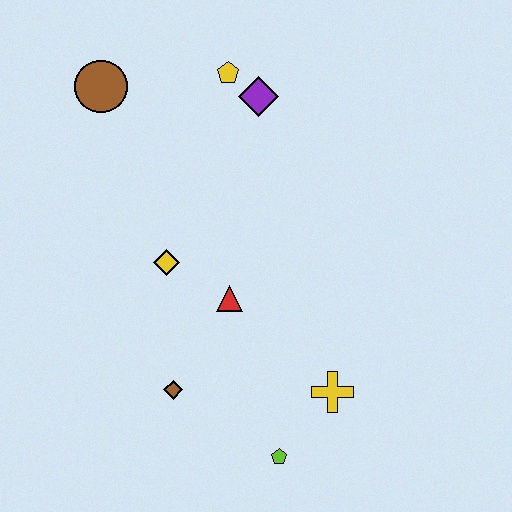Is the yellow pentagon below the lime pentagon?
No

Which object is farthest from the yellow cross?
The brown circle is farthest from the yellow cross.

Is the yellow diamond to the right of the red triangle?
No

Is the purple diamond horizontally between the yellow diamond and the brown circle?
No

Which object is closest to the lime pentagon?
The yellow cross is closest to the lime pentagon.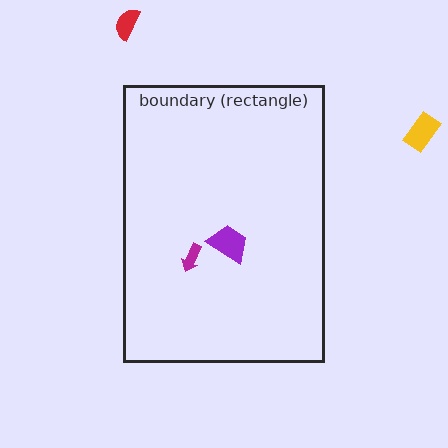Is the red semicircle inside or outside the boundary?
Outside.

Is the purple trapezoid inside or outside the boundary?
Inside.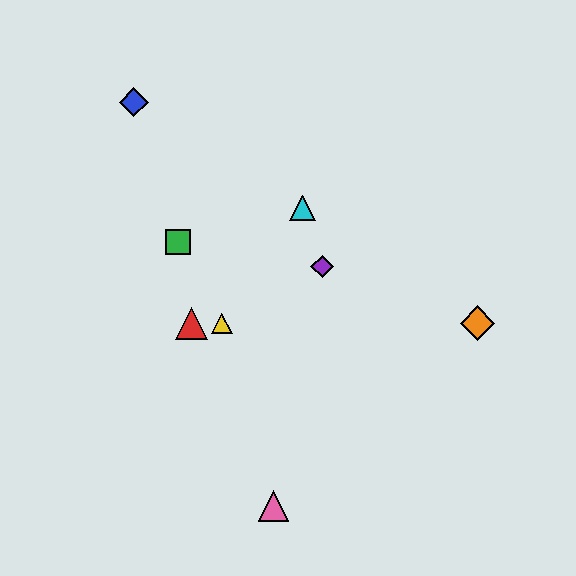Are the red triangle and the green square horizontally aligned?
No, the red triangle is at y≈323 and the green square is at y≈242.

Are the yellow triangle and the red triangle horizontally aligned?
Yes, both are at y≈323.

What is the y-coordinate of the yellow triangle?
The yellow triangle is at y≈323.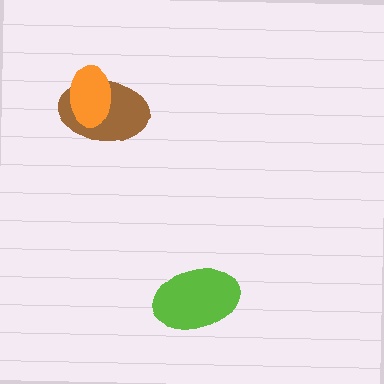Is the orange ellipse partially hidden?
No, no other shape covers it.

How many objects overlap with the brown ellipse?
1 object overlaps with the brown ellipse.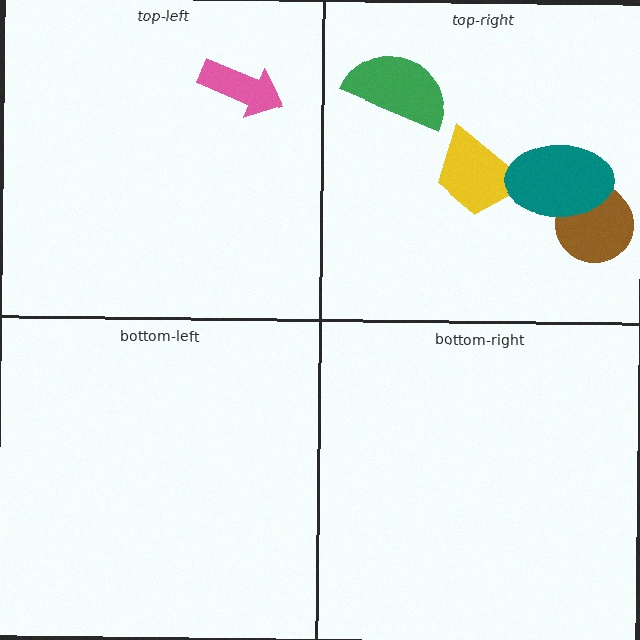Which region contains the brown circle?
The top-right region.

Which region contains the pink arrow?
The top-left region.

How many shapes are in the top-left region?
1.